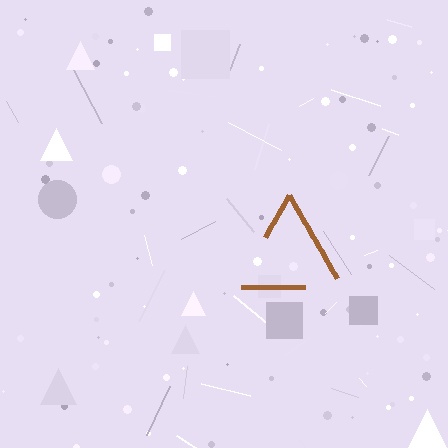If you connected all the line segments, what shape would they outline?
They would outline a triangle.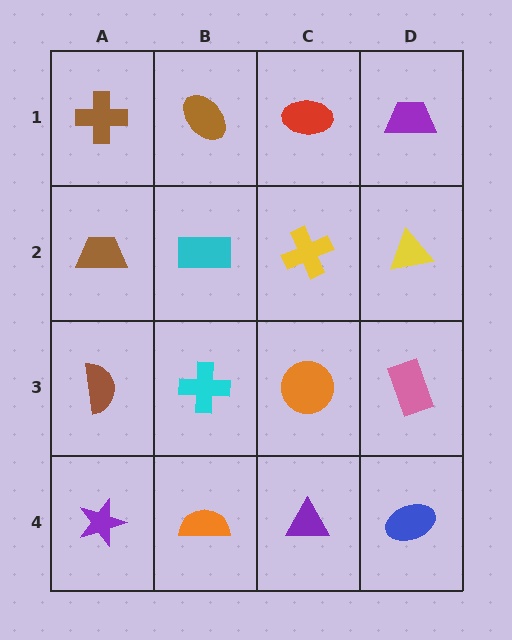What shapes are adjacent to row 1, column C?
A yellow cross (row 2, column C), a brown ellipse (row 1, column B), a purple trapezoid (row 1, column D).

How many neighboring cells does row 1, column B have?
3.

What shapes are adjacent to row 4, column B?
A cyan cross (row 3, column B), a purple star (row 4, column A), a purple triangle (row 4, column C).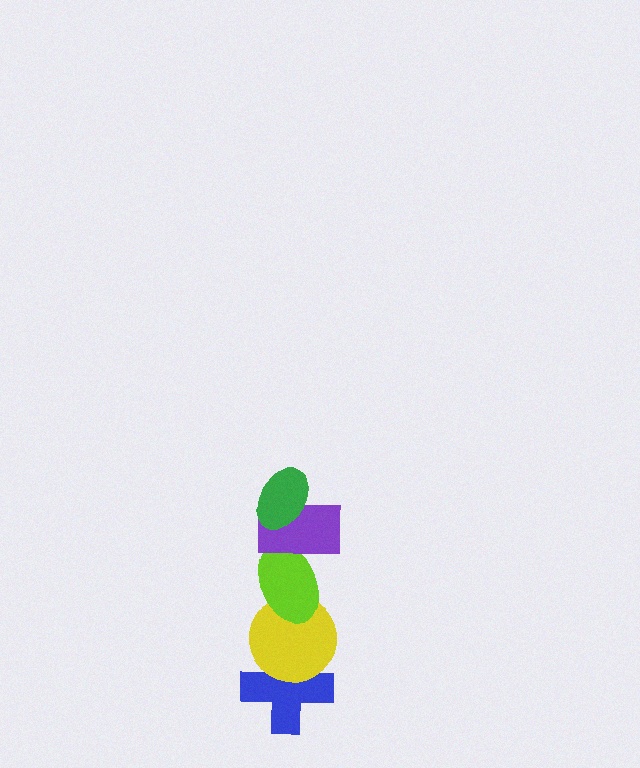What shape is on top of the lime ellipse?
The purple rectangle is on top of the lime ellipse.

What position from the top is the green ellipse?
The green ellipse is 1st from the top.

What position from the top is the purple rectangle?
The purple rectangle is 2nd from the top.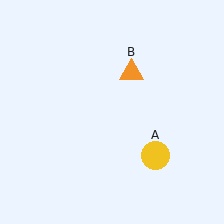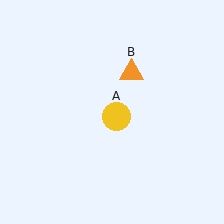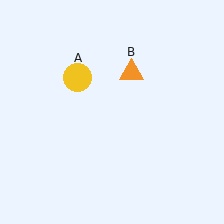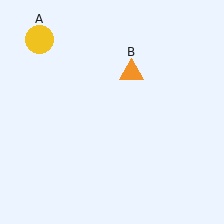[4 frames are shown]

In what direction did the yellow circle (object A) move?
The yellow circle (object A) moved up and to the left.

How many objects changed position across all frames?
1 object changed position: yellow circle (object A).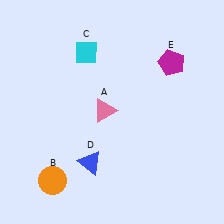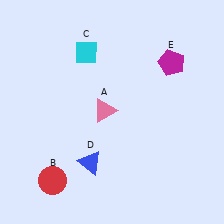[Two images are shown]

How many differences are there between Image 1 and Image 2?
There is 1 difference between the two images.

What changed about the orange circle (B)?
In Image 1, B is orange. In Image 2, it changed to red.